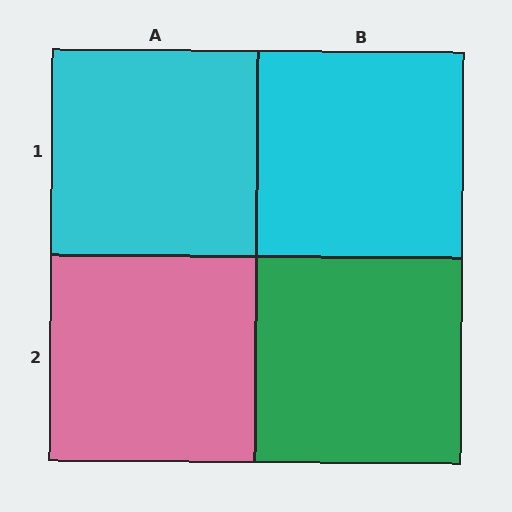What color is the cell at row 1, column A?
Cyan.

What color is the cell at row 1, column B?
Cyan.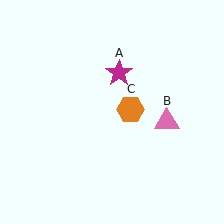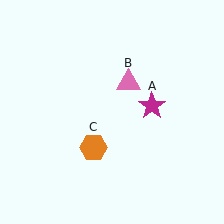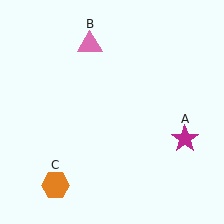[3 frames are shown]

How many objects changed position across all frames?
3 objects changed position: magenta star (object A), pink triangle (object B), orange hexagon (object C).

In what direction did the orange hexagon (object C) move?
The orange hexagon (object C) moved down and to the left.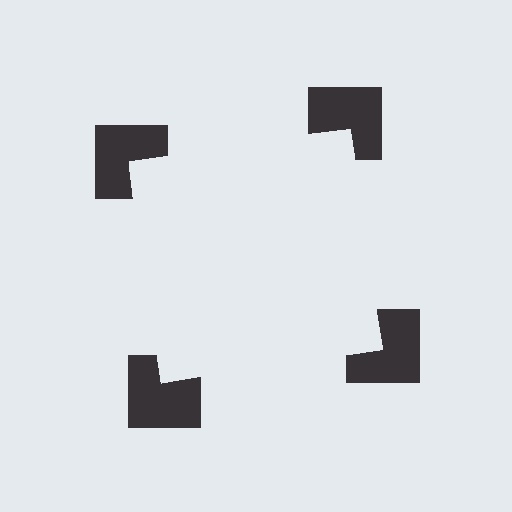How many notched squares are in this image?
There are 4 — one at each vertex of the illusory square.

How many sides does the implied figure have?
4 sides.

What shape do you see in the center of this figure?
An illusory square — its edges are inferred from the aligned wedge cuts in the notched squares, not physically drawn.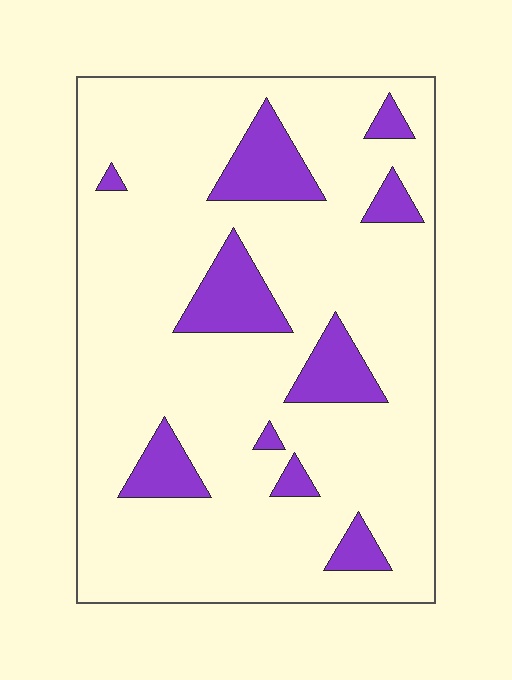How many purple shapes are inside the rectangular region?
10.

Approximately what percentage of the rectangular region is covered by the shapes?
Approximately 15%.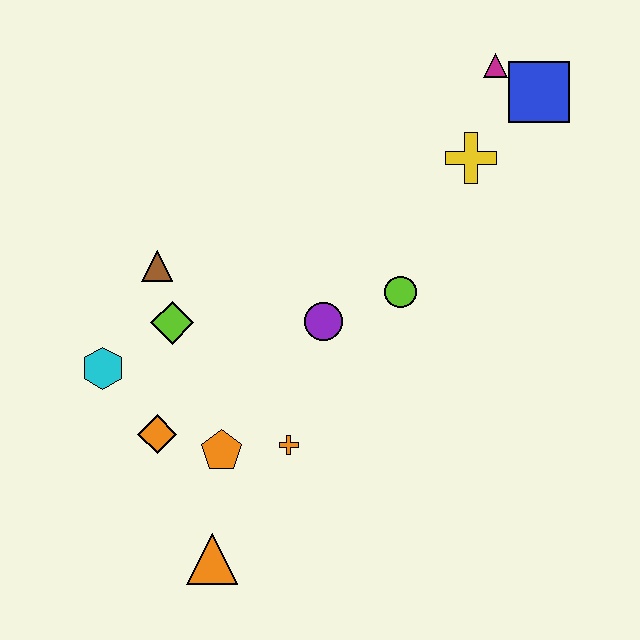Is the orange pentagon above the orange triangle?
Yes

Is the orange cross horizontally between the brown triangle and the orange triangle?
No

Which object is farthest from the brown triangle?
The blue square is farthest from the brown triangle.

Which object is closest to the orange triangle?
The orange pentagon is closest to the orange triangle.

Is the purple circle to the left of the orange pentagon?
No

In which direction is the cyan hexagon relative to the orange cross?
The cyan hexagon is to the left of the orange cross.